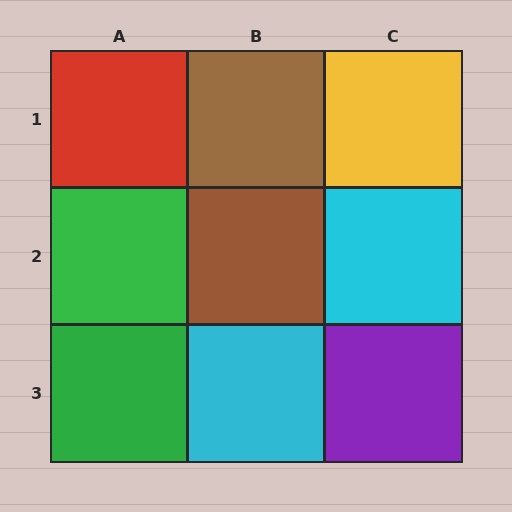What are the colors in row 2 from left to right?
Green, brown, cyan.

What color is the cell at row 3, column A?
Green.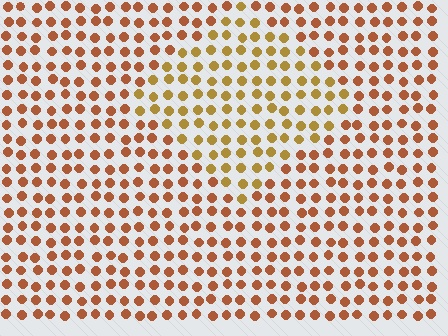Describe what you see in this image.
The image is filled with small brown elements in a uniform arrangement. A diamond-shaped region is visible where the elements are tinted to a slightly different hue, forming a subtle color boundary.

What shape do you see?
I see a diamond.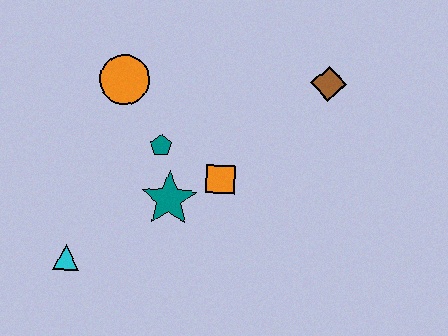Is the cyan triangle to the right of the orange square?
No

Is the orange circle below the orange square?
No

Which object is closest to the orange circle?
The teal pentagon is closest to the orange circle.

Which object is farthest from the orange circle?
The brown diamond is farthest from the orange circle.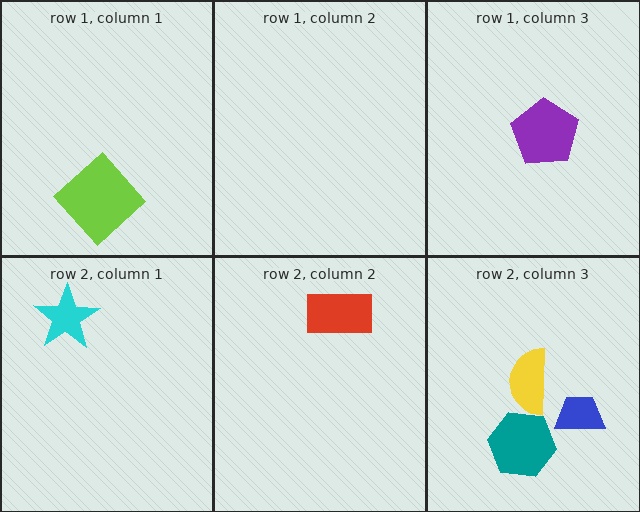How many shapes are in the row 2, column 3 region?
3.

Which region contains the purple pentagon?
The row 1, column 3 region.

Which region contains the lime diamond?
The row 1, column 1 region.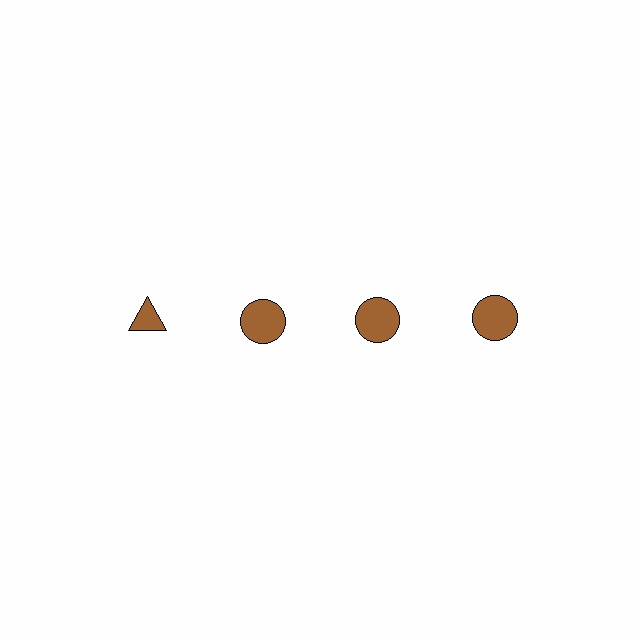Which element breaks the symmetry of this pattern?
The brown triangle in the top row, leftmost column breaks the symmetry. All other shapes are brown circles.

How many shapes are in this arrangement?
There are 4 shapes arranged in a grid pattern.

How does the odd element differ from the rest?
It has a different shape: triangle instead of circle.